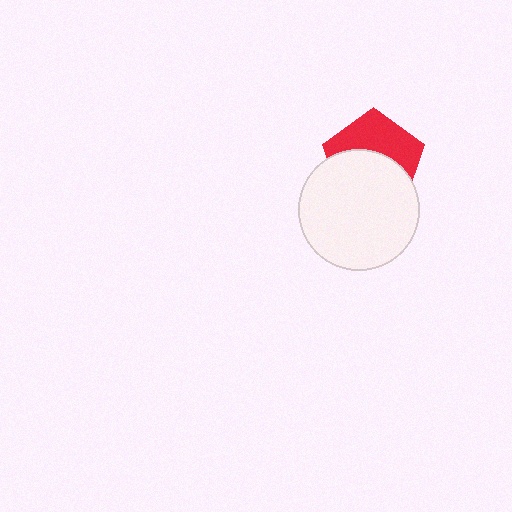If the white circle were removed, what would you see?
You would see the complete red pentagon.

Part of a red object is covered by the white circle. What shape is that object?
It is a pentagon.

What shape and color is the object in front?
The object in front is a white circle.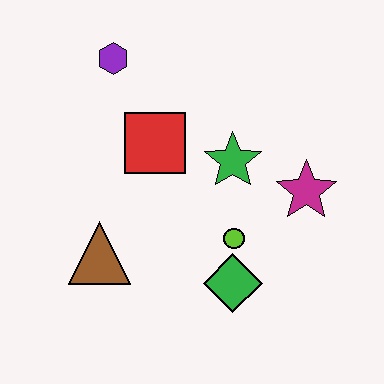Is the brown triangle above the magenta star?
No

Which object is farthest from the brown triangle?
The magenta star is farthest from the brown triangle.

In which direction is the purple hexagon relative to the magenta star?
The purple hexagon is to the left of the magenta star.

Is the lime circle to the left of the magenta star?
Yes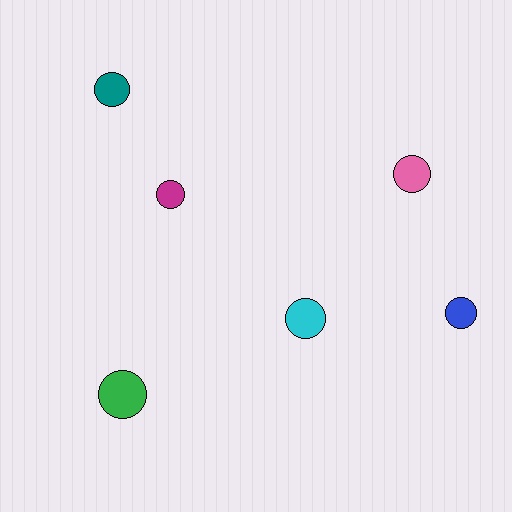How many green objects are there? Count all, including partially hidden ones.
There is 1 green object.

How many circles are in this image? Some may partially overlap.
There are 6 circles.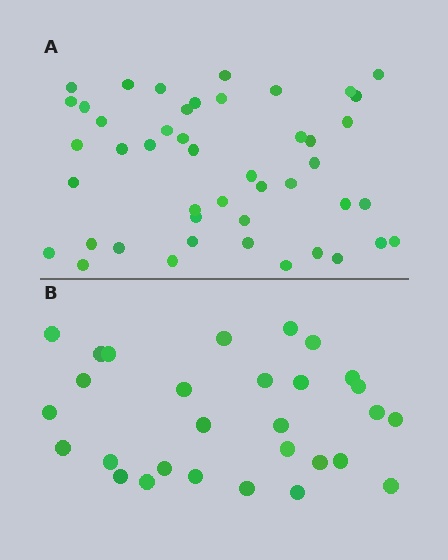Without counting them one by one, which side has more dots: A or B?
Region A (the top region) has more dots.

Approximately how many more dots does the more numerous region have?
Region A has approximately 15 more dots than region B.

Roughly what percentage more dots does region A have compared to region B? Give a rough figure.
About 60% more.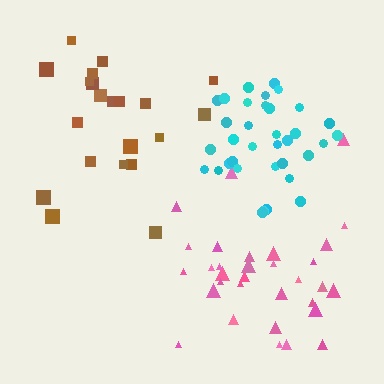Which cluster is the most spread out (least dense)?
Brown.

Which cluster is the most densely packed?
Cyan.